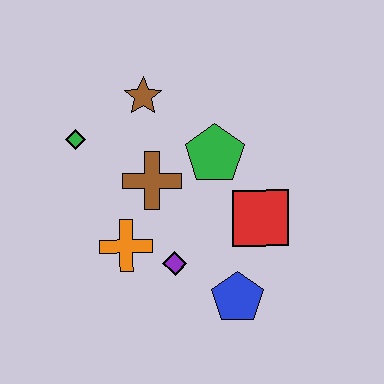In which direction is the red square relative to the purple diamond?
The red square is to the right of the purple diamond.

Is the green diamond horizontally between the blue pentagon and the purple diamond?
No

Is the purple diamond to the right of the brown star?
Yes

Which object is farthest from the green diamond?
The blue pentagon is farthest from the green diamond.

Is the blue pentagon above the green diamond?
No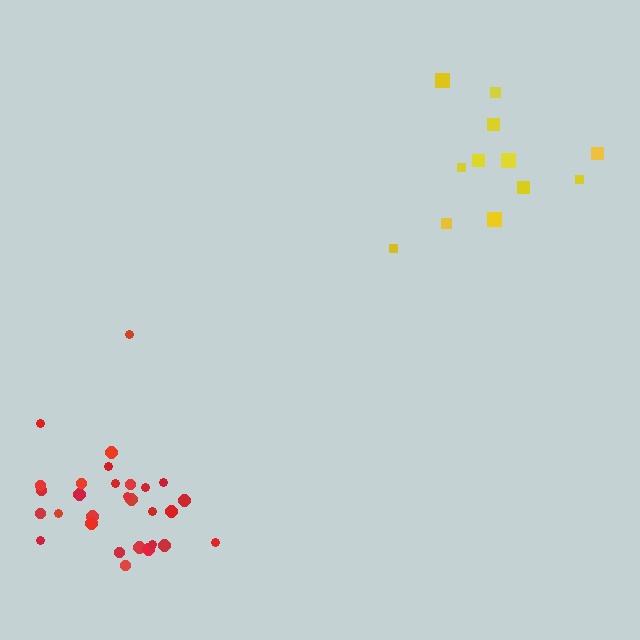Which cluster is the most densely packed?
Red.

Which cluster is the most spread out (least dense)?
Yellow.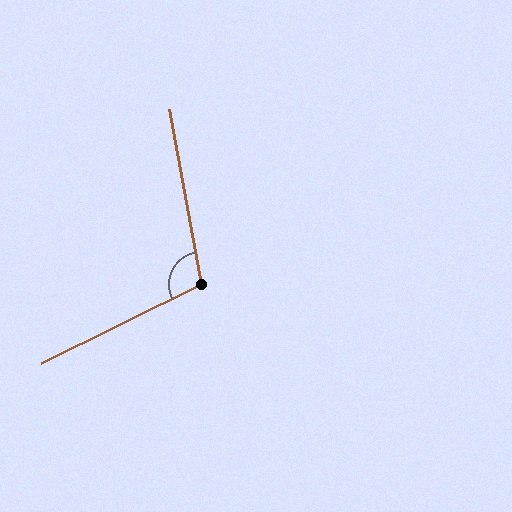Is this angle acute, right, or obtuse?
It is obtuse.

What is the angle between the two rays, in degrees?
Approximately 106 degrees.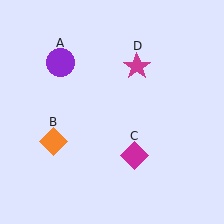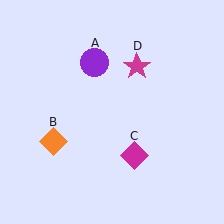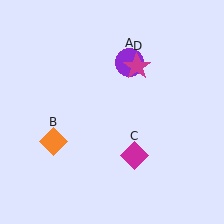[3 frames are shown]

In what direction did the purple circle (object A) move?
The purple circle (object A) moved right.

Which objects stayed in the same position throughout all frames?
Orange diamond (object B) and magenta diamond (object C) and magenta star (object D) remained stationary.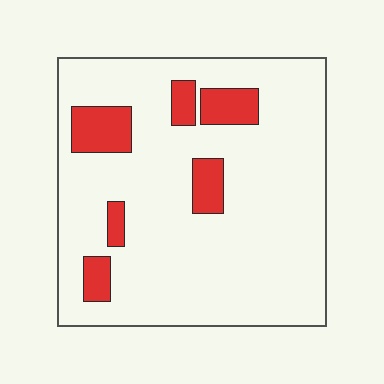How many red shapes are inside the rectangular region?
6.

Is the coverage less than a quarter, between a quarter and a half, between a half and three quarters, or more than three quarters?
Less than a quarter.